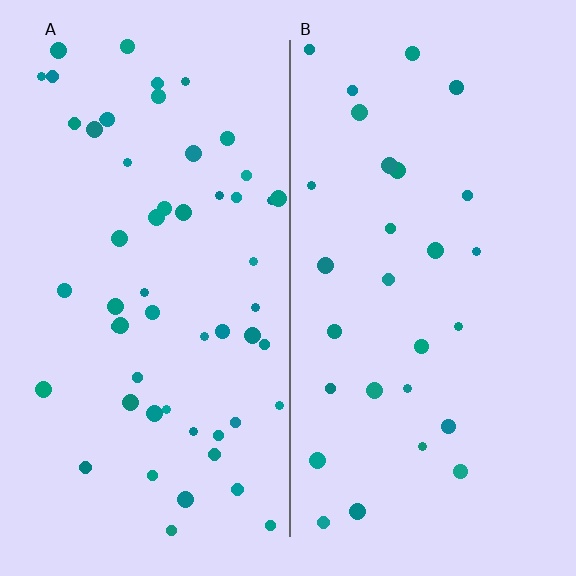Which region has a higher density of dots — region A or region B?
A (the left).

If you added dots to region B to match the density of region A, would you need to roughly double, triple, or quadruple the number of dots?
Approximately double.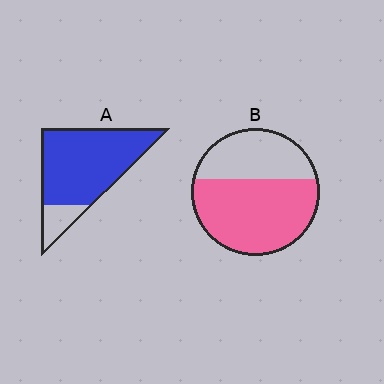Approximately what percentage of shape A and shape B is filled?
A is approximately 85% and B is approximately 65%.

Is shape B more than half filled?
Yes.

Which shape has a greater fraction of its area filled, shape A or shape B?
Shape A.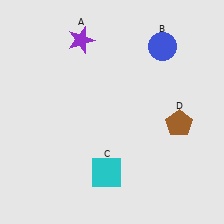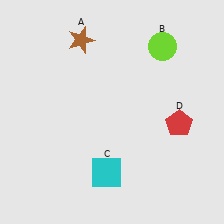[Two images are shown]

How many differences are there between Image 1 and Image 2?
There are 3 differences between the two images.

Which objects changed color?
A changed from purple to brown. B changed from blue to lime. D changed from brown to red.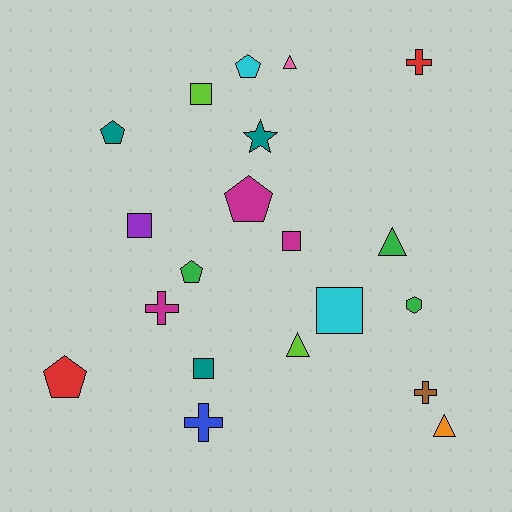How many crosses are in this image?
There are 4 crosses.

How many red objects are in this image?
There are 2 red objects.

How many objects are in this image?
There are 20 objects.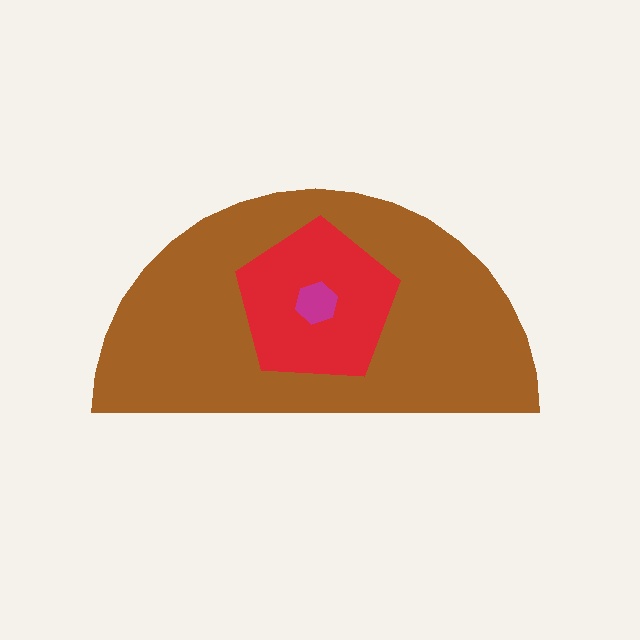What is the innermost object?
The magenta hexagon.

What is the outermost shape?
The brown semicircle.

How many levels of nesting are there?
3.